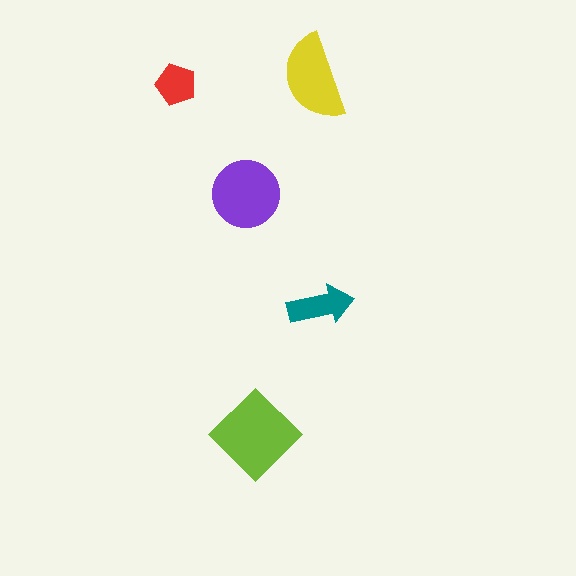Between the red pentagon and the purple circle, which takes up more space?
The purple circle.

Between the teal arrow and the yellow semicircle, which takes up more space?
The yellow semicircle.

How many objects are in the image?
There are 5 objects in the image.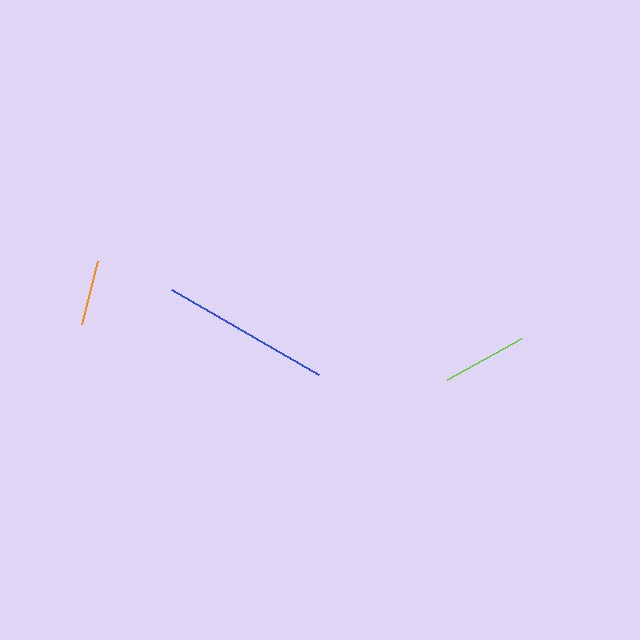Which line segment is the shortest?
The orange line is the shortest at approximately 66 pixels.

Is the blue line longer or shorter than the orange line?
The blue line is longer than the orange line.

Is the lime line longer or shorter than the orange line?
The lime line is longer than the orange line.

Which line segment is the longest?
The blue line is the longest at approximately 170 pixels.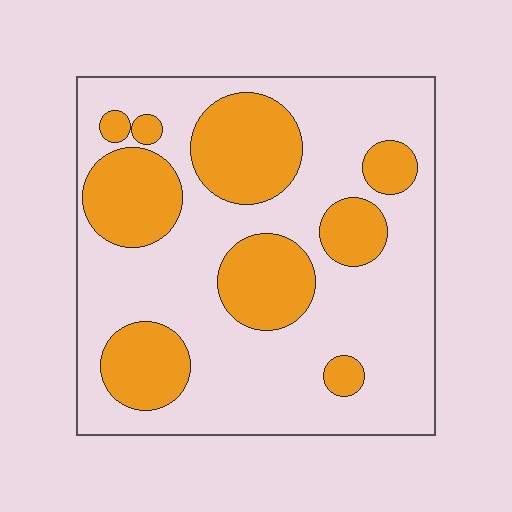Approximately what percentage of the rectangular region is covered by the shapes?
Approximately 30%.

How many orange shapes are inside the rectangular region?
9.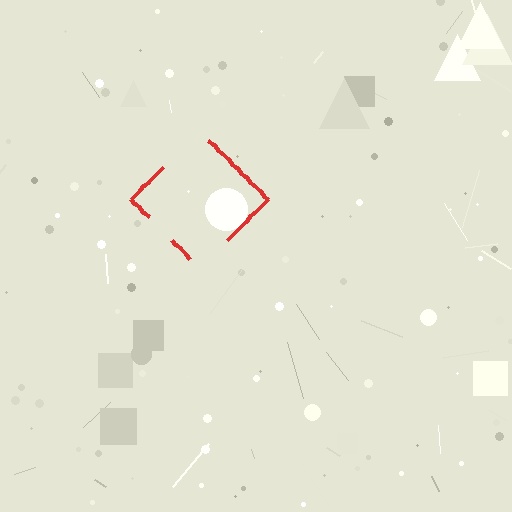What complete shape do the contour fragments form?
The contour fragments form a diamond.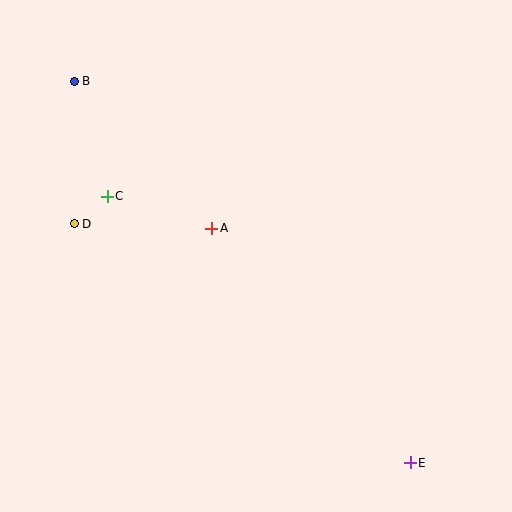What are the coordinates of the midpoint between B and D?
The midpoint between B and D is at (74, 152).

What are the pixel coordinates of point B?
Point B is at (74, 81).